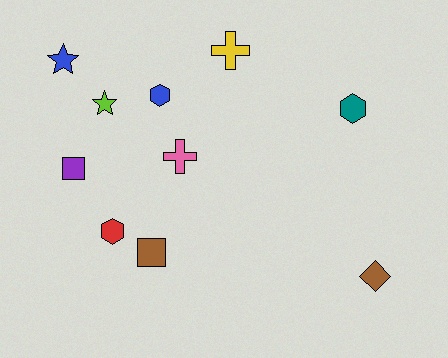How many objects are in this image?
There are 10 objects.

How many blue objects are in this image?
There are 2 blue objects.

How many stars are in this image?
There are 2 stars.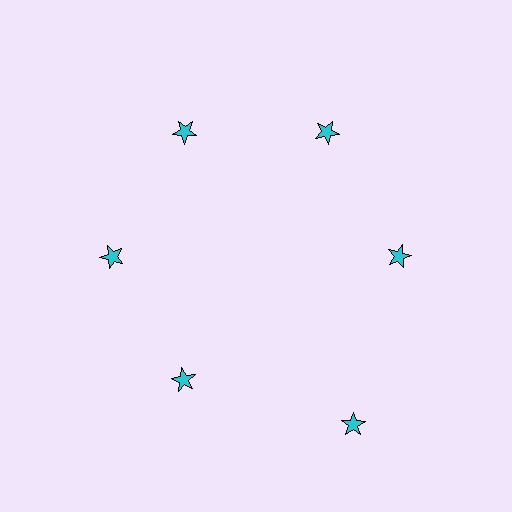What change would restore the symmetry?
The symmetry would be restored by moving it inward, back onto the ring so that all 6 stars sit at equal angles and equal distance from the center.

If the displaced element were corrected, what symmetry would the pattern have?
It would have 6-fold rotational symmetry — the pattern would map onto itself every 60 degrees.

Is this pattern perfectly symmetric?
No. The 6 cyan stars are arranged in a ring, but one element near the 5 o'clock position is pushed outward from the center, breaking the 6-fold rotational symmetry.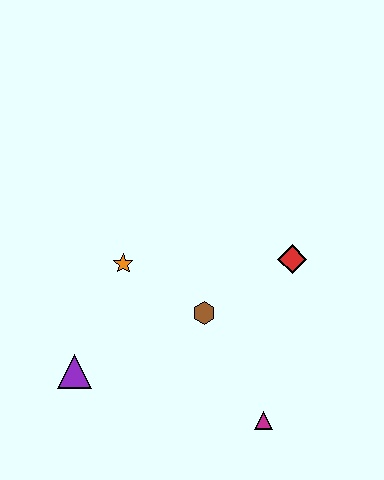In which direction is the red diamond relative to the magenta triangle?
The red diamond is above the magenta triangle.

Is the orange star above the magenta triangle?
Yes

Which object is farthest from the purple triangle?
The red diamond is farthest from the purple triangle.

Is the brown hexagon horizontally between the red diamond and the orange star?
Yes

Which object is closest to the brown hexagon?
The orange star is closest to the brown hexagon.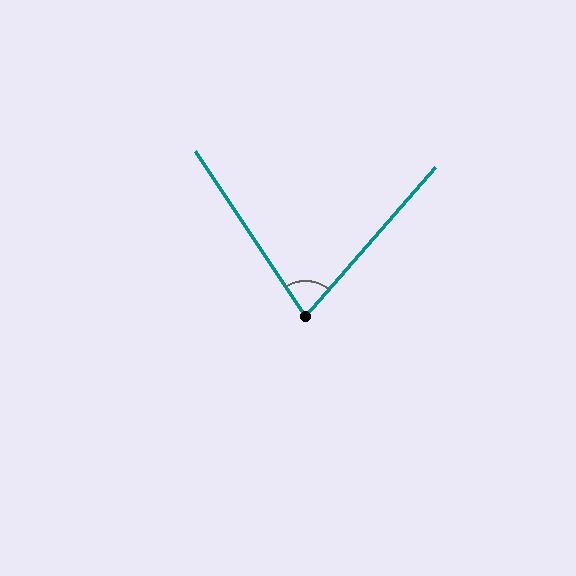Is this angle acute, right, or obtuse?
It is acute.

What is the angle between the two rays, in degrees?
Approximately 75 degrees.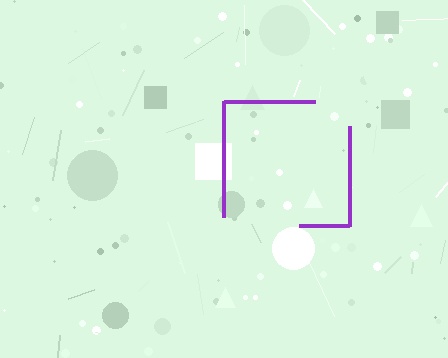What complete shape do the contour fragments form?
The contour fragments form a square.